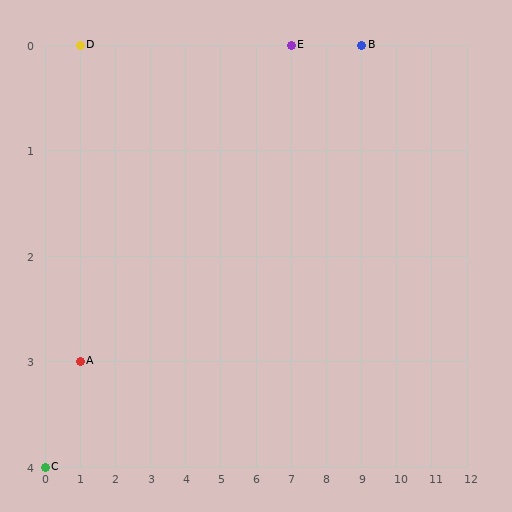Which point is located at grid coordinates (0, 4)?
Point C is at (0, 4).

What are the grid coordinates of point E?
Point E is at grid coordinates (7, 0).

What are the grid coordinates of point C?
Point C is at grid coordinates (0, 4).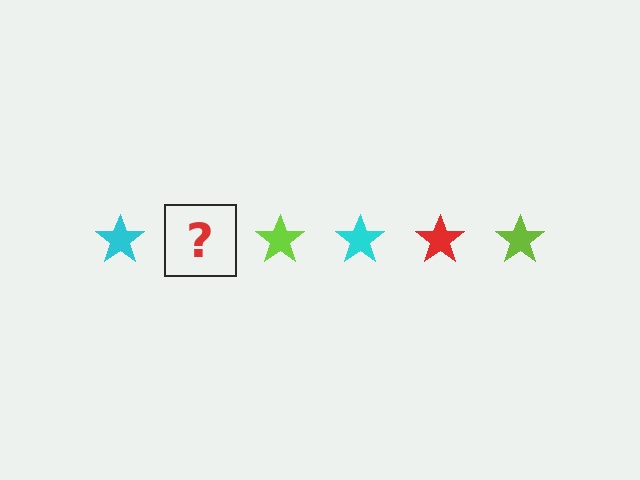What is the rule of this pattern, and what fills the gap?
The rule is that the pattern cycles through cyan, red, lime stars. The gap should be filled with a red star.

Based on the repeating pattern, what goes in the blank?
The blank should be a red star.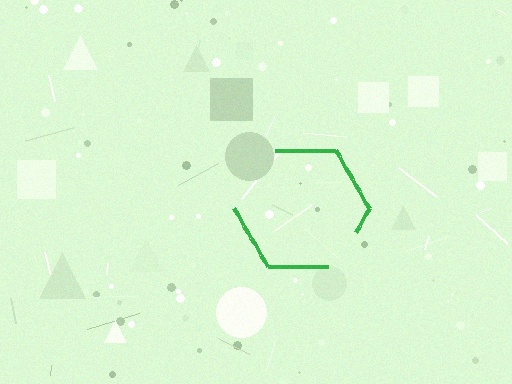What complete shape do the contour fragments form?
The contour fragments form a hexagon.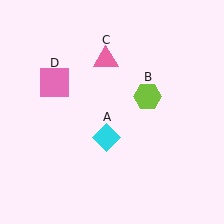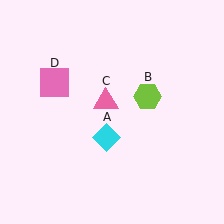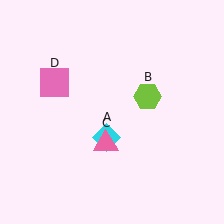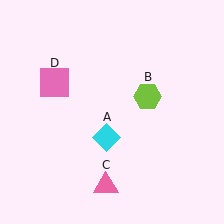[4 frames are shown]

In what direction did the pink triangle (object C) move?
The pink triangle (object C) moved down.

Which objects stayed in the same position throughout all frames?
Cyan diamond (object A) and lime hexagon (object B) and pink square (object D) remained stationary.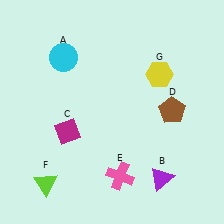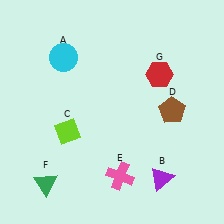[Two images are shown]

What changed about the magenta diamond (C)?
In Image 1, C is magenta. In Image 2, it changed to lime.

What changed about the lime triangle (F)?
In Image 1, F is lime. In Image 2, it changed to green.